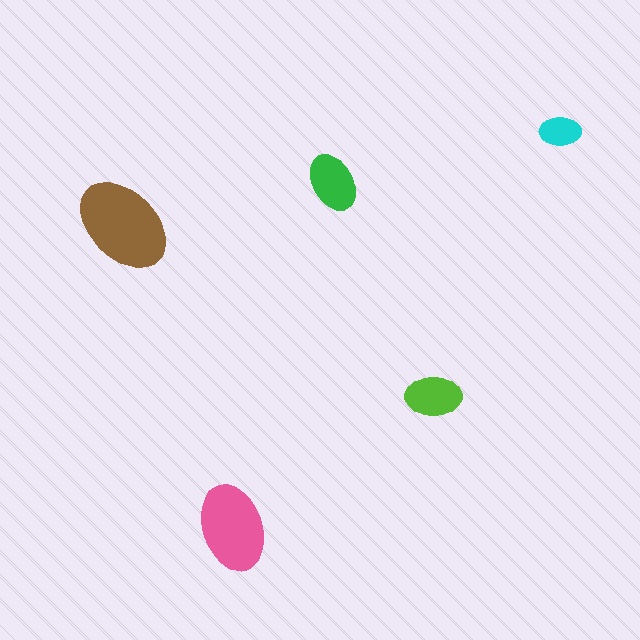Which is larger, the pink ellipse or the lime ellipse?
The pink one.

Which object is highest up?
The cyan ellipse is topmost.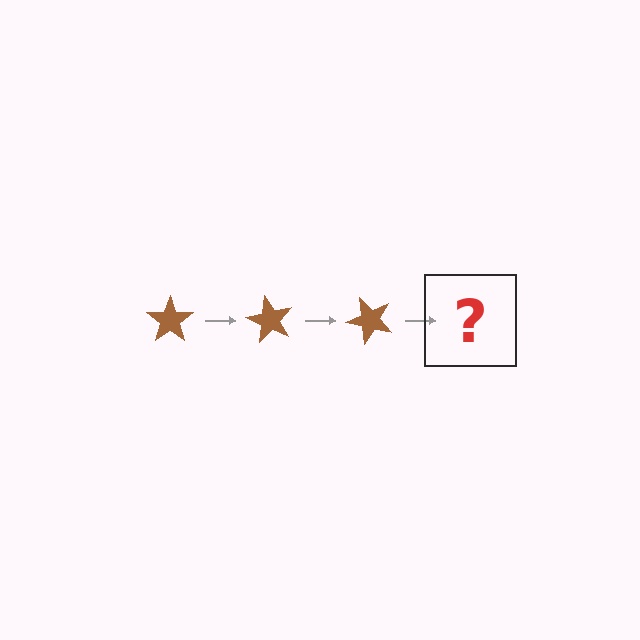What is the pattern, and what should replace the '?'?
The pattern is that the star rotates 60 degrees each step. The '?' should be a brown star rotated 180 degrees.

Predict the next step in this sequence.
The next step is a brown star rotated 180 degrees.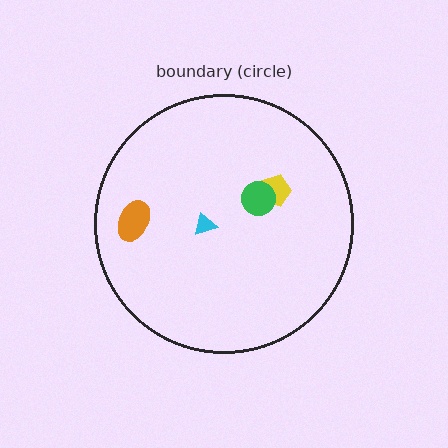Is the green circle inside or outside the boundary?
Inside.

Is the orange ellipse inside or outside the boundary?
Inside.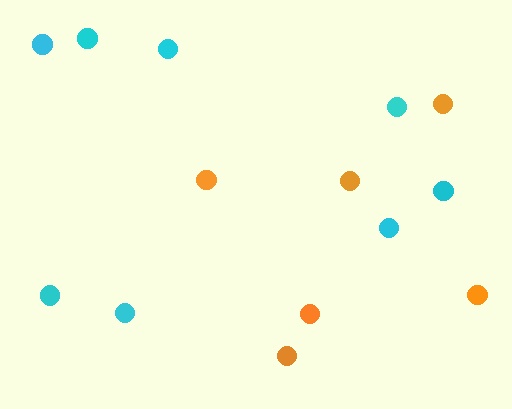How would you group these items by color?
There are 2 groups: one group of cyan circles (8) and one group of orange circles (6).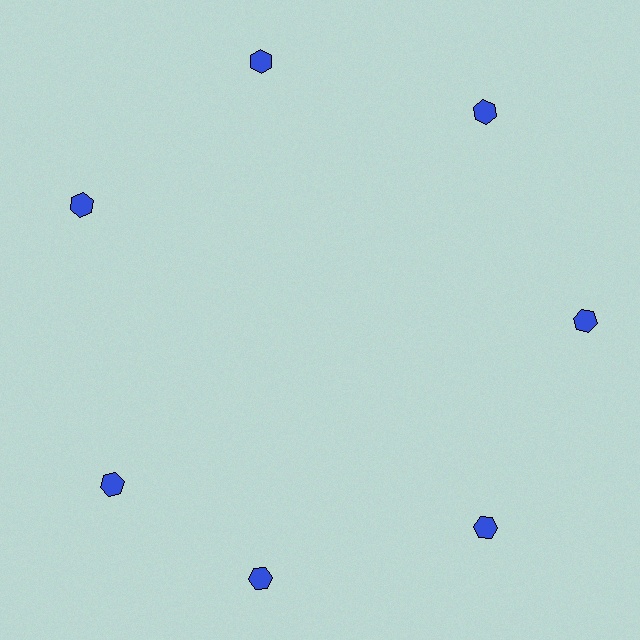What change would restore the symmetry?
The symmetry would be restored by rotating it back into even spacing with its neighbors so that all 7 hexagons sit at equal angles and equal distance from the center.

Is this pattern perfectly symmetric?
No. The 7 blue hexagons are arranged in a ring, but one element near the 8 o'clock position is rotated out of alignment along the ring, breaking the 7-fold rotational symmetry.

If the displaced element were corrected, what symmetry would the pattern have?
It would have 7-fold rotational symmetry — the pattern would map onto itself every 51 degrees.